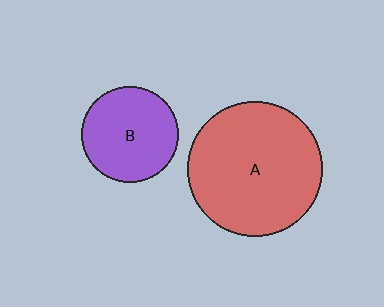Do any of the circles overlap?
No, none of the circles overlap.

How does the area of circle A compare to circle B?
Approximately 2.0 times.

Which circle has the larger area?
Circle A (red).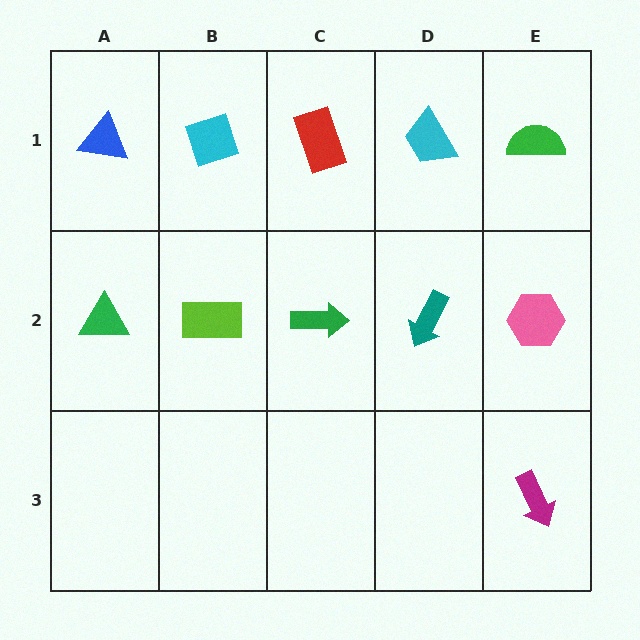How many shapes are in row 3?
1 shape.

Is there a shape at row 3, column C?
No, that cell is empty.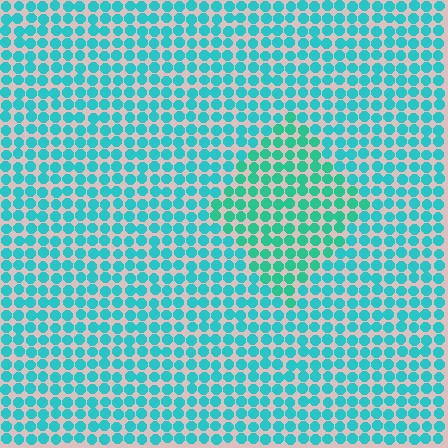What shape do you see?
I see a diamond.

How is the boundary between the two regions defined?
The boundary is defined purely by a slight shift in hue (about 21 degrees). Spacing, size, and orientation are identical on both sides.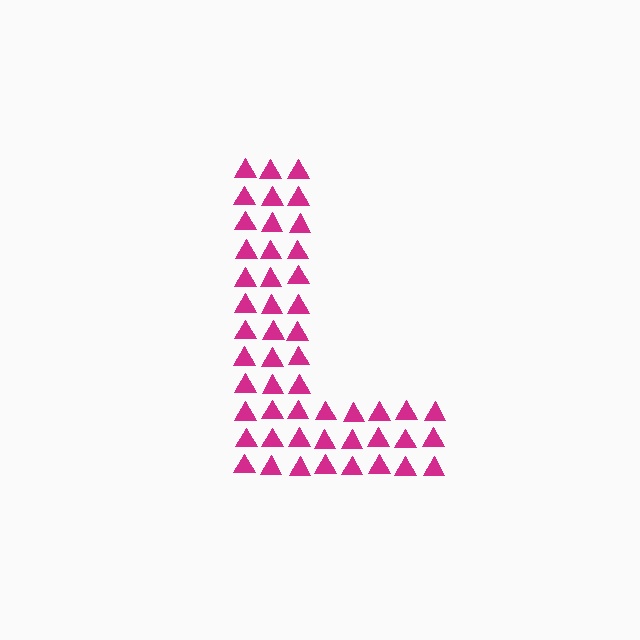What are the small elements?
The small elements are triangles.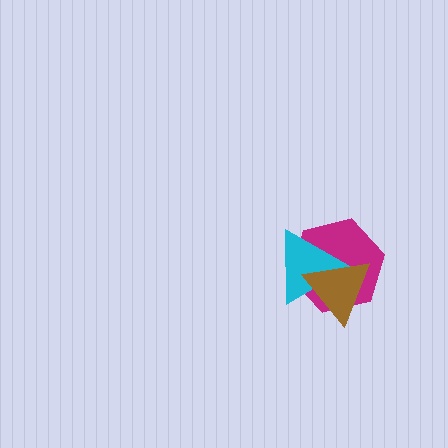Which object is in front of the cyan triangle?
The brown triangle is in front of the cyan triangle.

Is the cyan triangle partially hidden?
Yes, it is partially covered by another shape.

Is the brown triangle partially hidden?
No, no other shape covers it.